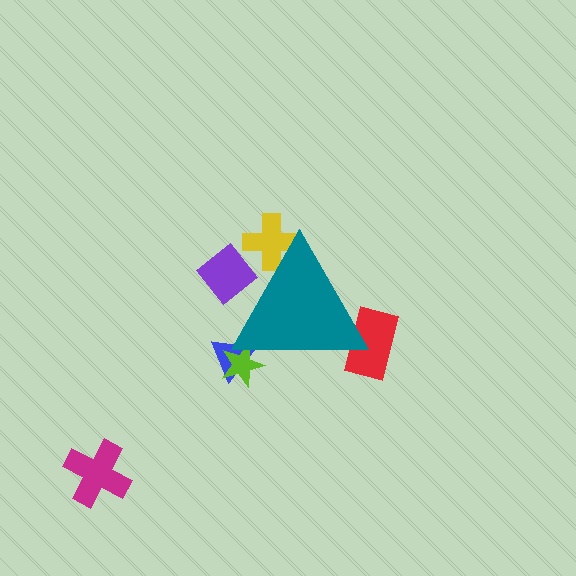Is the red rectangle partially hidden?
Yes, the red rectangle is partially hidden behind the teal triangle.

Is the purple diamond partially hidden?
Yes, the purple diamond is partially hidden behind the teal triangle.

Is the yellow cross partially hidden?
Yes, the yellow cross is partially hidden behind the teal triangle.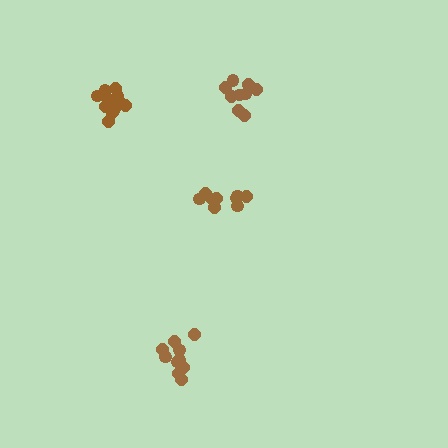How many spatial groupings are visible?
There are 4 spatial groupings.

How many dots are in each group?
Group 1: 9 dots, Group 2: 10 dots, Group 3: 9 dots, Group 4: 13 dots (41 total).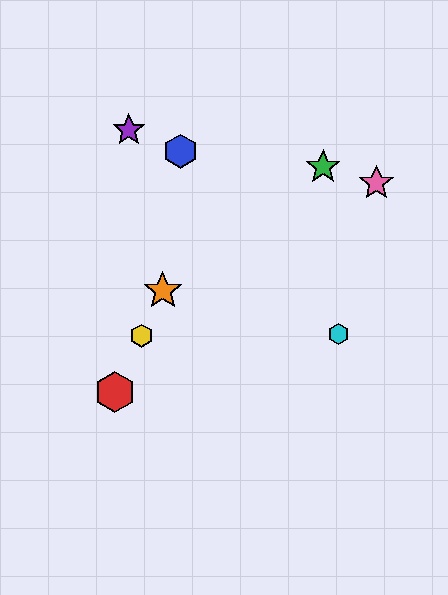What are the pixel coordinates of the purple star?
The purple star is at (129, 130).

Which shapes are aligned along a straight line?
The red hexagon, the yellow hexagon, the orange star are aligned along a straight line.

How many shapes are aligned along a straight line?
3 shapes (the red hexagon, the yellow hexagon, the orange star) are aligned along a straight line.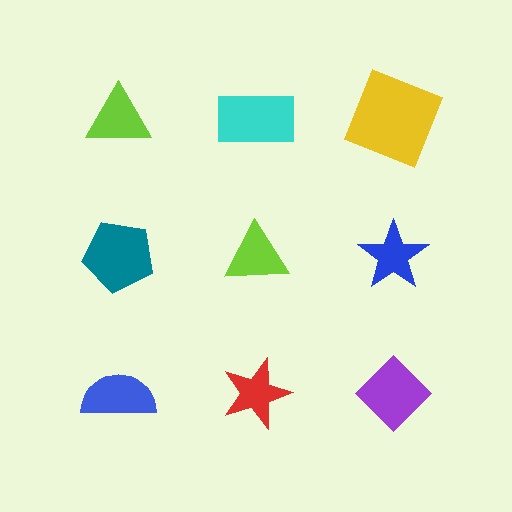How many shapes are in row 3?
3 shapes.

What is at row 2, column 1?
A teal pentagon.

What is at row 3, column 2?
A red star.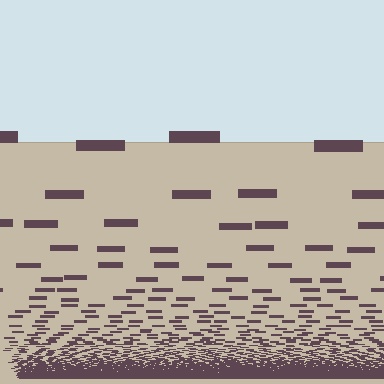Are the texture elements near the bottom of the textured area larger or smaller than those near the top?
Smaller. The gradient is inverted — elements near the bottom are smaller and denser.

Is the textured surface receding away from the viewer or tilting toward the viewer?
The surface appears to tilt toward the viewer. Texture elements get larger and sparser toward the top.